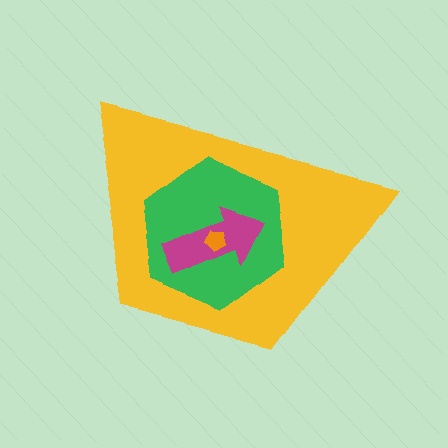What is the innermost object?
The orange pentagon.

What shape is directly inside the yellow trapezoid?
The green hexagon.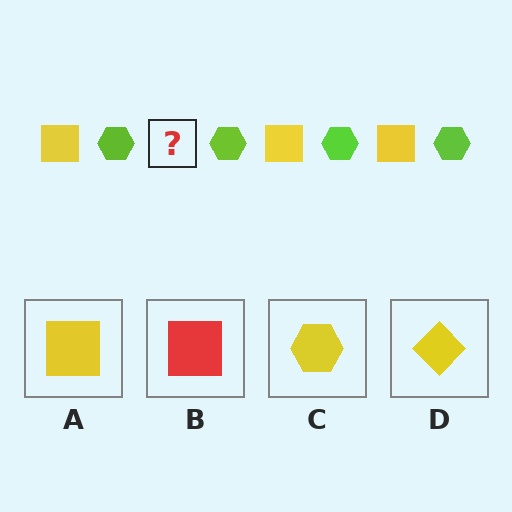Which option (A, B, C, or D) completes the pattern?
A.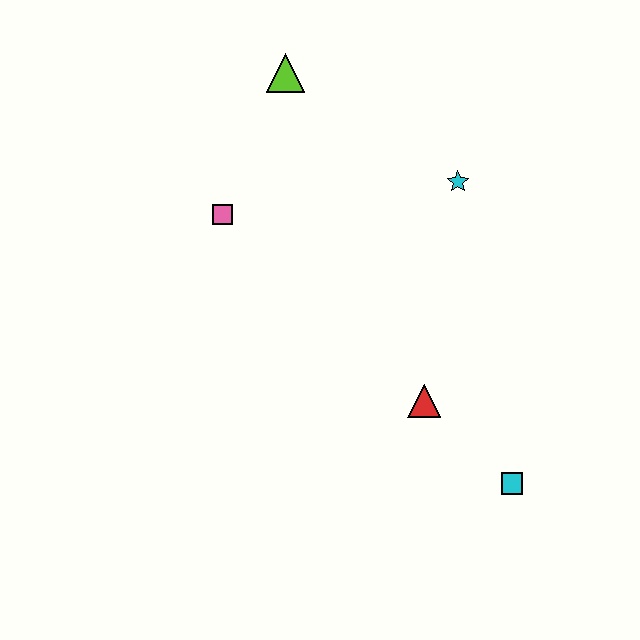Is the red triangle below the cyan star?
Yes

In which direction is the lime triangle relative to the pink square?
The lime triangle is above the pink square.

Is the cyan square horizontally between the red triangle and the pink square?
No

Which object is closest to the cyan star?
The lime triangle is closest to the cyan star.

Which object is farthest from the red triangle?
The lime triangle is farthest from the red triangle.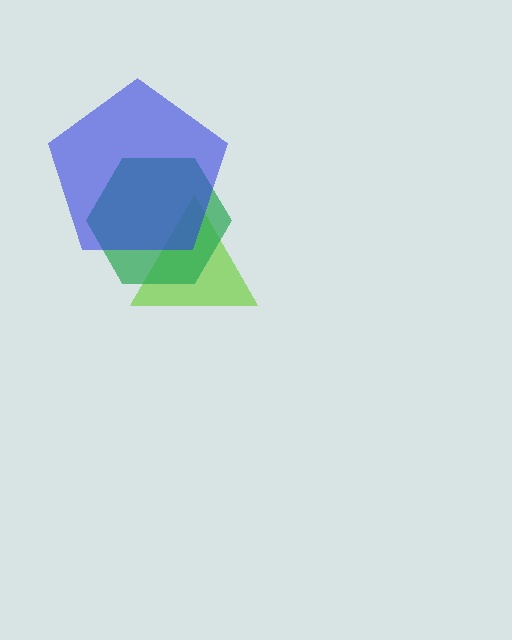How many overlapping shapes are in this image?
There are 3 overlapping shapes in the image.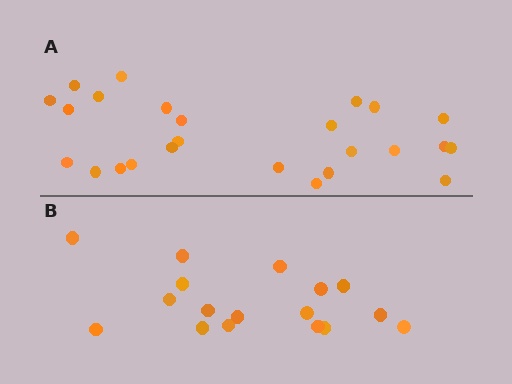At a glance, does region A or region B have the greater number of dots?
Region A (the top region) has more dots.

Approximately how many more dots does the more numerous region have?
Region A has roughly 8 or so more dots than region B.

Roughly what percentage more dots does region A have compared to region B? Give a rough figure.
About 45% more.